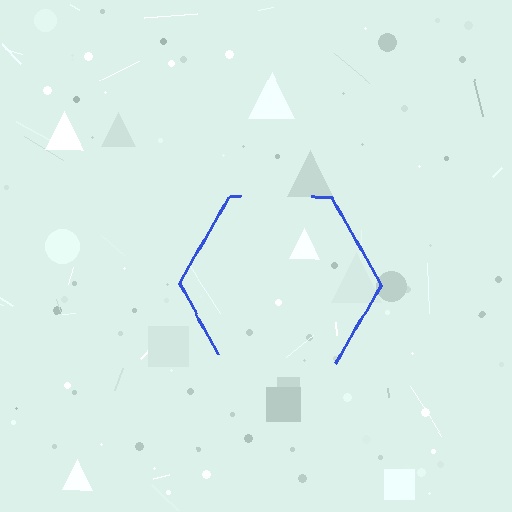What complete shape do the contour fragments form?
The contour fragments form a hexagon.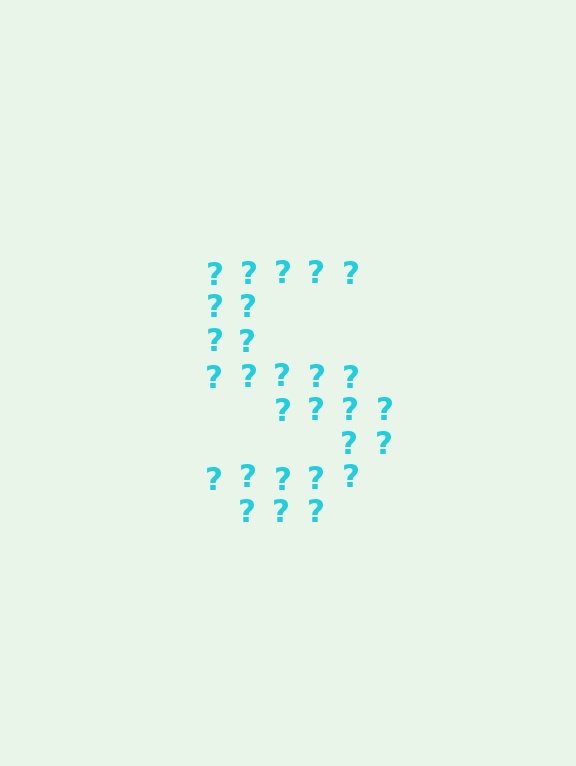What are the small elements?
The small elements are question marks.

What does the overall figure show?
The overall figure shows the letter S.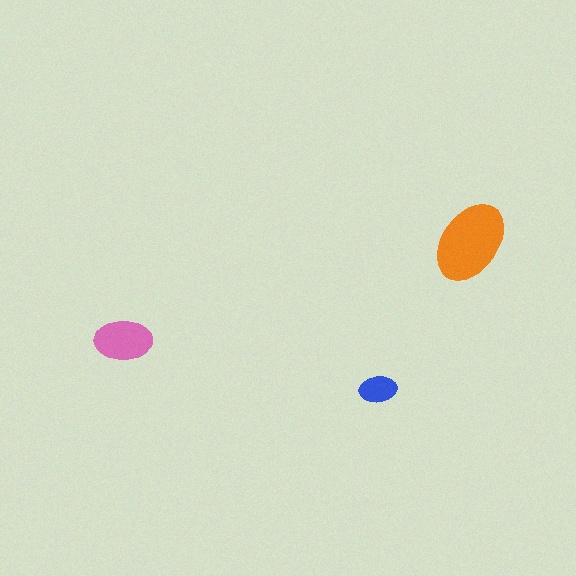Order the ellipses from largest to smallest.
the orange one, the pink one, the blue one.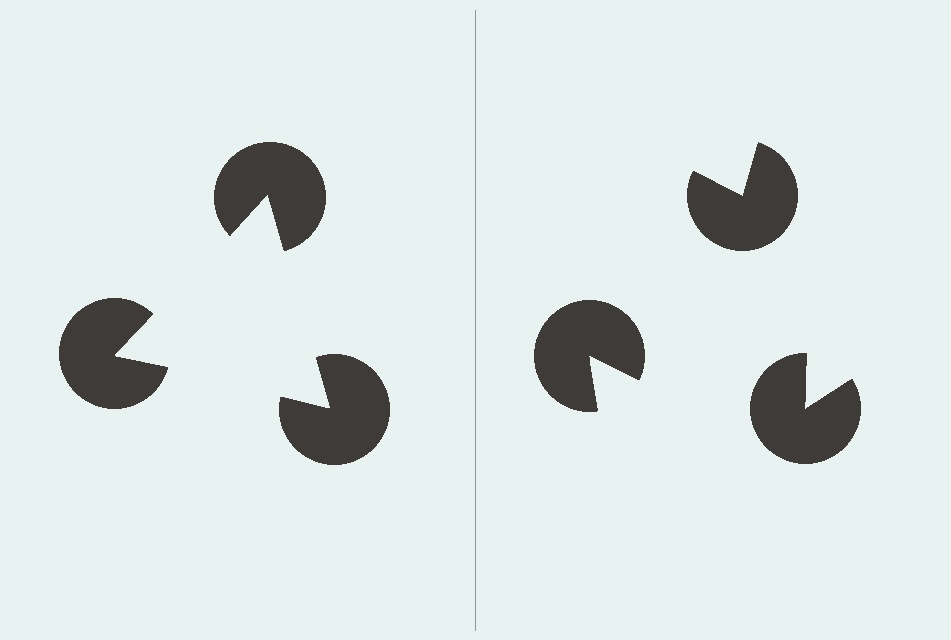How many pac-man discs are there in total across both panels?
6 — 3 on each side.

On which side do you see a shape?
An illusory triangle appears on the left side. On the right side the wedge cuts are rotated, so no coherent shape forms.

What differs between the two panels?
The pac-man discs are positioned identically on both sides; only the wedge orientations differ. On the left they align to a triangle; on the right they are misaligned.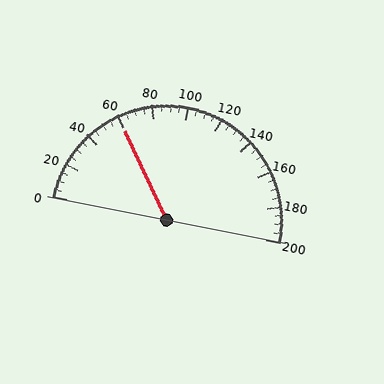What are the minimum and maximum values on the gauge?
The gauge ranges from 0 to 200.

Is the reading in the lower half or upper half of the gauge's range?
The reading is in the lower half of the range (0 to 200).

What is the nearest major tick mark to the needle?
The nearest major tick mark is 60.